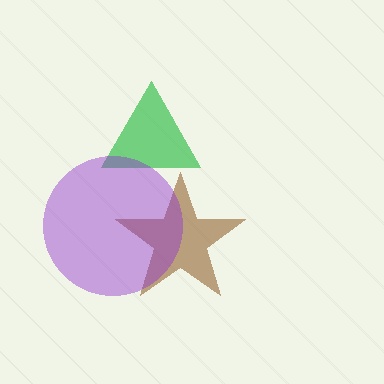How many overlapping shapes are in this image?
There are 3 overlapping shapes in the image.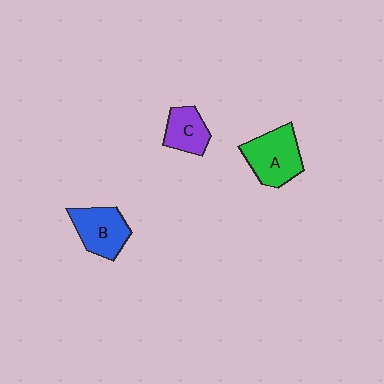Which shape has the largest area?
Shape A (green).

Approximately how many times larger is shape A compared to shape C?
Approximately 1.5 times.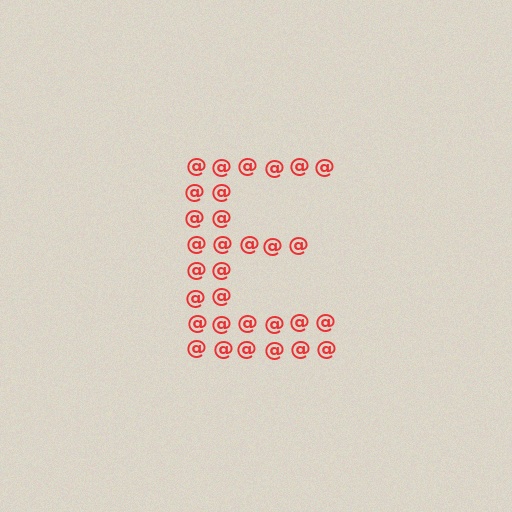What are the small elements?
The small elements are at signs.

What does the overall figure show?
The overall figure shows the letter E.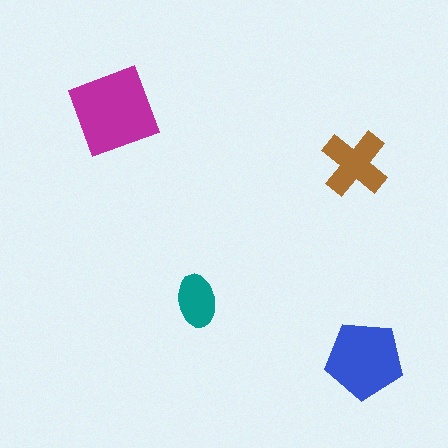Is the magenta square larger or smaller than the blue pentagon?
Larger.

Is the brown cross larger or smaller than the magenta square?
Smaller.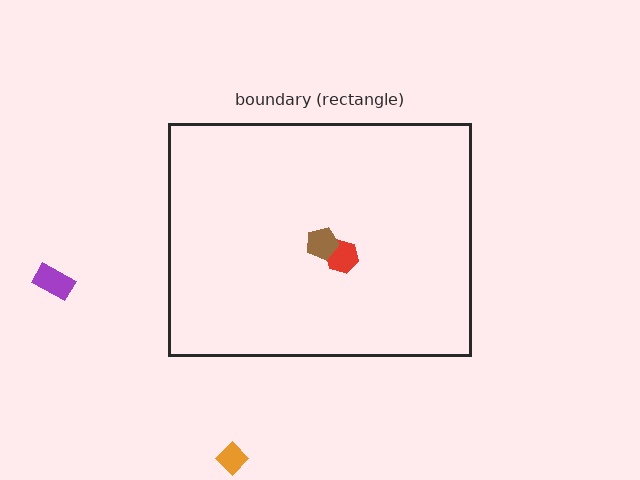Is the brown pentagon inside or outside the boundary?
Inside.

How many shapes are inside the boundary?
2 inside, 2 outside.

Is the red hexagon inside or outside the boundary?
Inside.